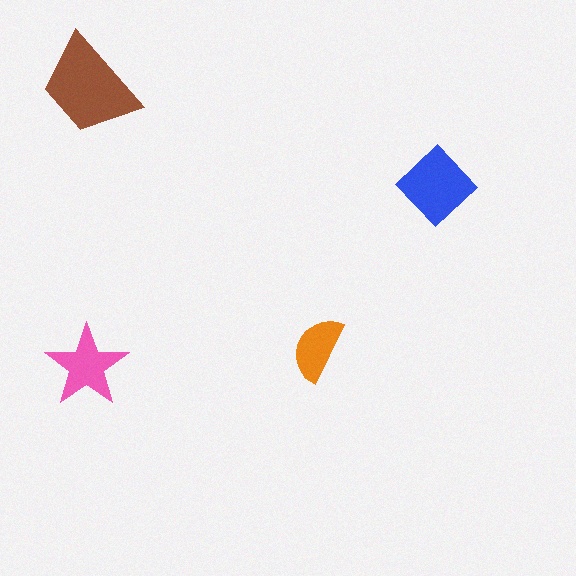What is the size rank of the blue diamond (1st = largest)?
2nd.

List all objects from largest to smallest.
The brown trapezoid, the blue diamond, the pink star, the orange semicircle.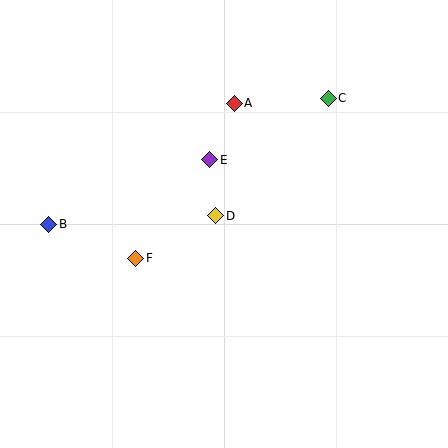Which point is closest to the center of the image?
Point D at (216, 216) is closest to the center.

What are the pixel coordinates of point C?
Point C is at (328, 98).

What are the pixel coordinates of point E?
Point E is at (210, 160).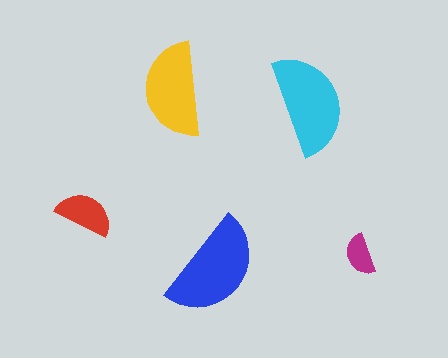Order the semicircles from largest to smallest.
the blue one, the cyan one, the yellow one, the red one, the magenta one.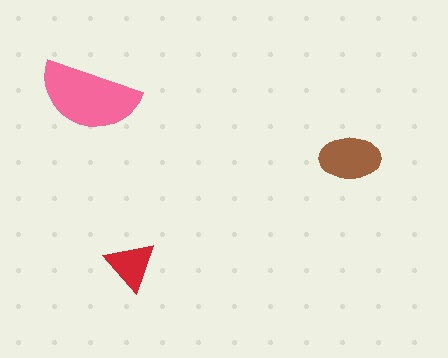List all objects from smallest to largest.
The red triangle, the brown ellipse, the pink semicircle.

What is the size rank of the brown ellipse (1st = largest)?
2nd.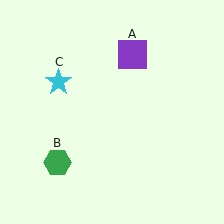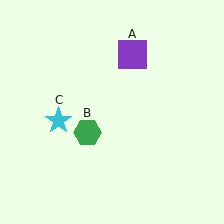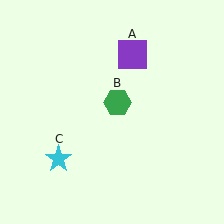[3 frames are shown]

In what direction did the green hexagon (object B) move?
The green hexagon (object B) moved up and to the right.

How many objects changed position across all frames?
2 objects changed position: green hexagon (object B), cyan star (object C).